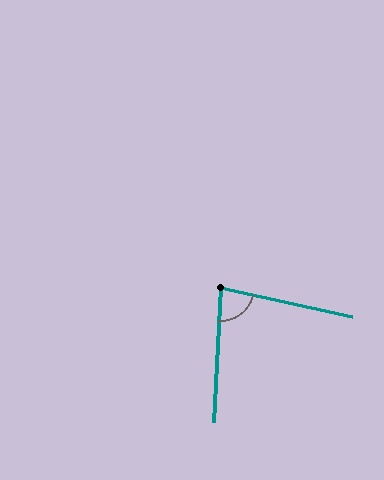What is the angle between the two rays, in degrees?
Approximately 80 degrees.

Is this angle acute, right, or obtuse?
It is acute.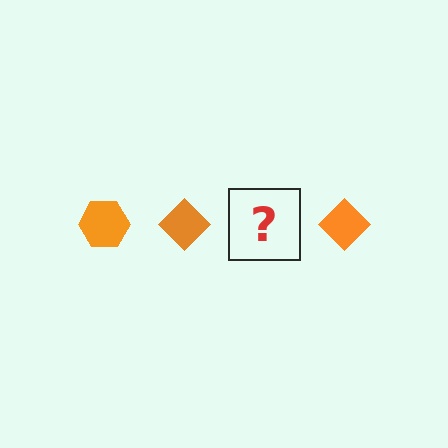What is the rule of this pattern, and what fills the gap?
The rule is that the pattern cycles through hexagon, diamond shapes in orange. The gap should be filled with an orange hexagon.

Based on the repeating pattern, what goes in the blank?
The blank should be an orange hexagon.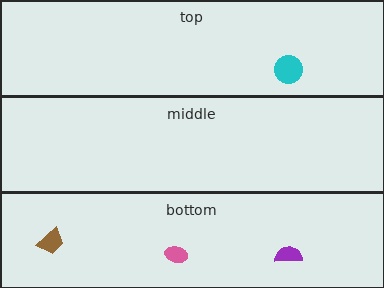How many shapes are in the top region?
1.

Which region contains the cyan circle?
The top region.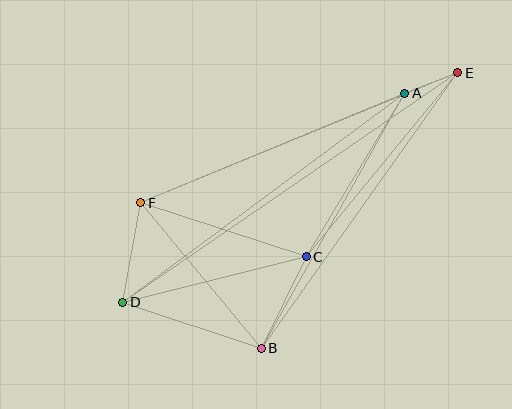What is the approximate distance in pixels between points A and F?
The distance between A and F is approximately 286 pixels.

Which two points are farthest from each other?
Points D and E are farthest from each other.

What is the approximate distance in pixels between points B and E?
The distance between B and E is approximately 339 pixels.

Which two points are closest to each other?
Points A and E are closest to each other.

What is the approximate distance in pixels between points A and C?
The distance between A and C is approximately 191 pixels.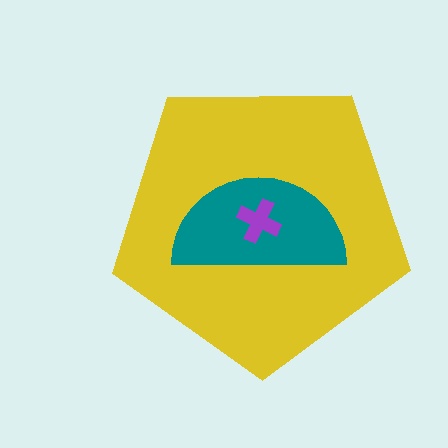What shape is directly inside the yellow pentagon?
The teal semicircle.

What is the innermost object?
The purple cross.